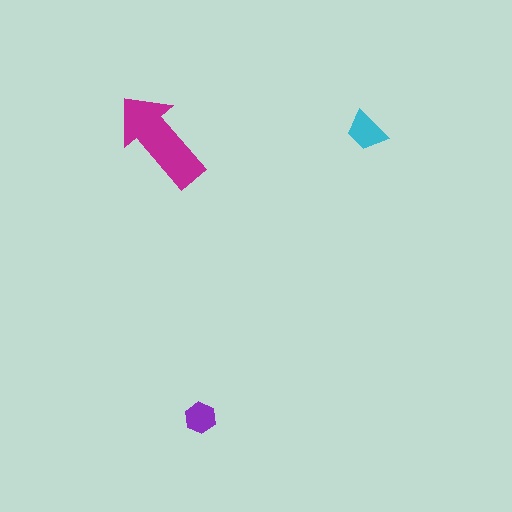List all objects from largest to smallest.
The magenta arrow, the cyan trapezoid, the purple hexagon.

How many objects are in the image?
There are 3 objects in the image.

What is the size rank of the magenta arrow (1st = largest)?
1st.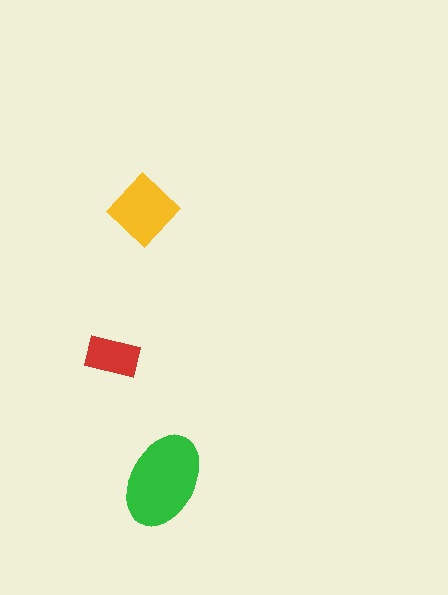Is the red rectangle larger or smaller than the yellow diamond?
Smaller.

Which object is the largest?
The green ellipse.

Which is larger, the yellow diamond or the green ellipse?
The green ellipse.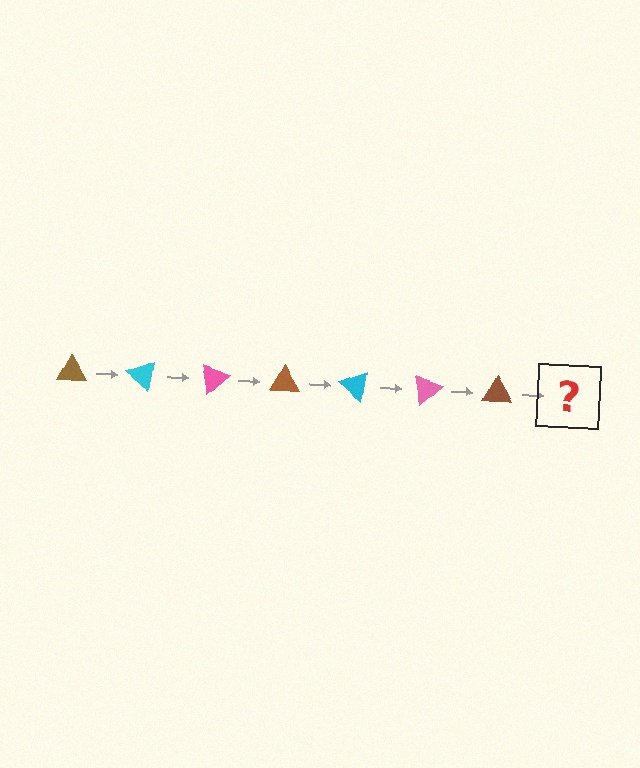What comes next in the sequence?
The next element should be a cyan triangle, rotated 280 degrees from the start.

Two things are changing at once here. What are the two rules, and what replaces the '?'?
The two rules are that it rotates 40 degrees each step and the color cycles through brown, cyan, and pink. The '?' should be a cyan triangle, rotated 280 degrees from the start.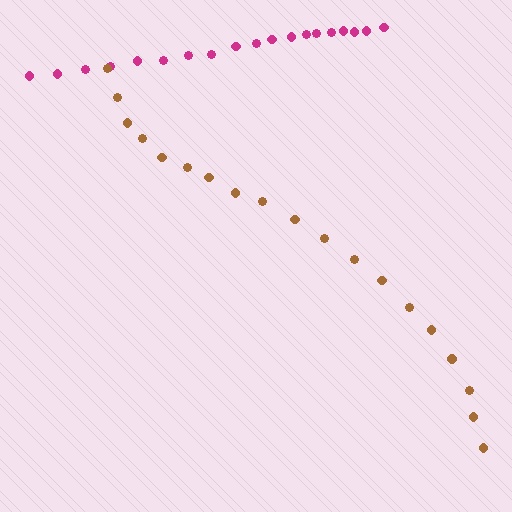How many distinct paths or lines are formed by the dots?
There are 2 distinct paths.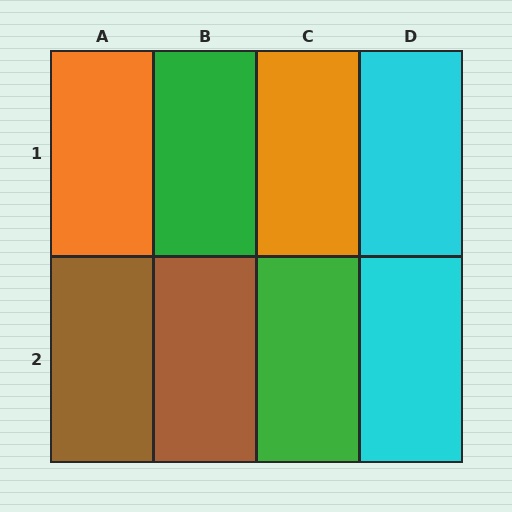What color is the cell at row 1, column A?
Orange.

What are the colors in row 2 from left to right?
Brown, brown, green, cyan.